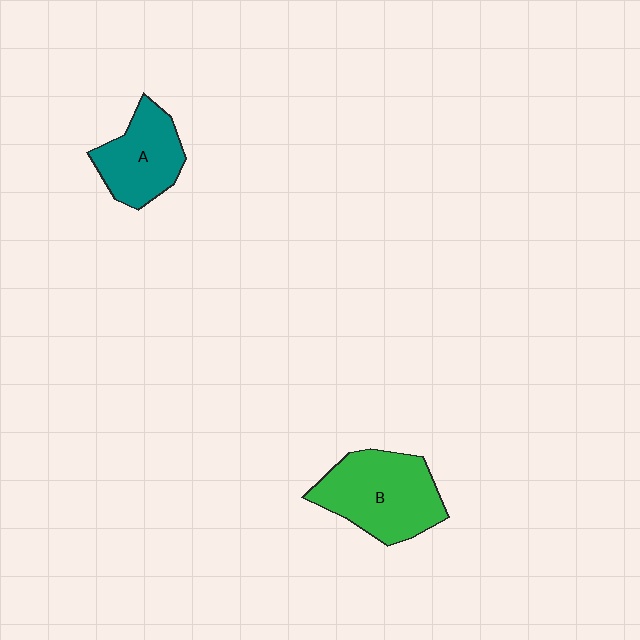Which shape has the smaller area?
Shape A (teal).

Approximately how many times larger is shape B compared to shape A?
Approximately 1.4 times.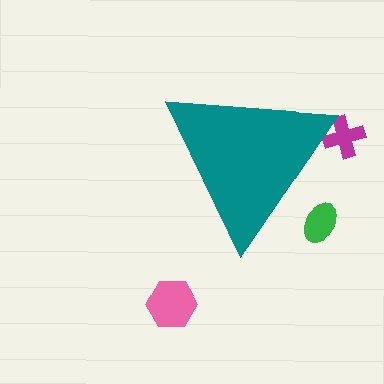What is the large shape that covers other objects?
A teal triangle.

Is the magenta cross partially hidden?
Yes, the magenta cross is partially hidden behind the teal triangle.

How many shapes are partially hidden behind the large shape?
2 shapes are partially hidden.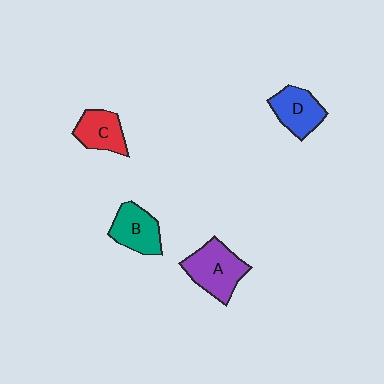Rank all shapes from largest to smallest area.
From largest to smallest: A (purple), B (teal), D (blue), C (red).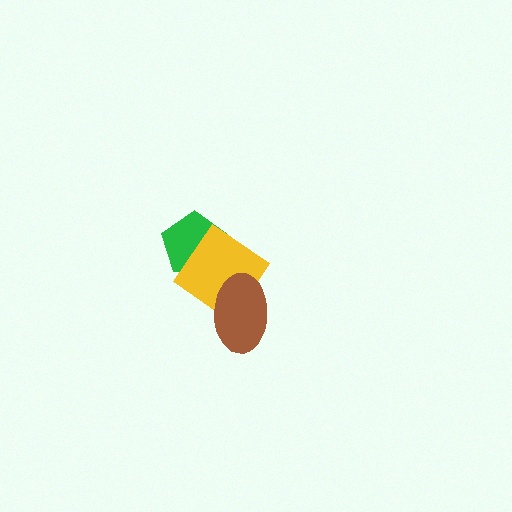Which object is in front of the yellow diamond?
The brown ellipse is in front of the yellow diamond.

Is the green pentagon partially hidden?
Yes, it is partially covered by another shape.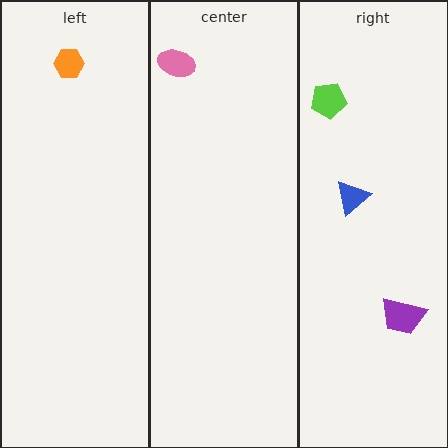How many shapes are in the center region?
1.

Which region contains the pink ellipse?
The center region.